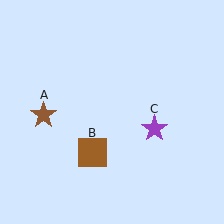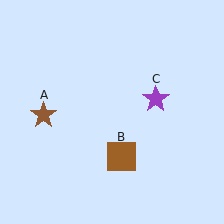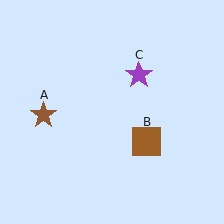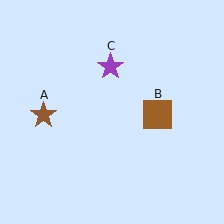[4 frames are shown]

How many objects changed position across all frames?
2 objects changed position: brown square (object B), purple star (object C).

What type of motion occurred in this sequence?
The brown square (object B), purple star (object C) rotated counterclockwise around the center of the scene.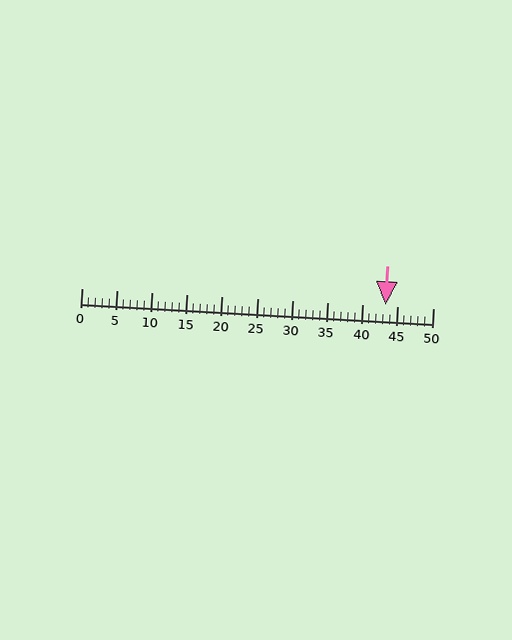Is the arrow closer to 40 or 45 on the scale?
The arrow is closer to 45.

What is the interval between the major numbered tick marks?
The major tick marks are spaced 5 units apart.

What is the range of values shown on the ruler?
The ruler shows values from 0 to 50.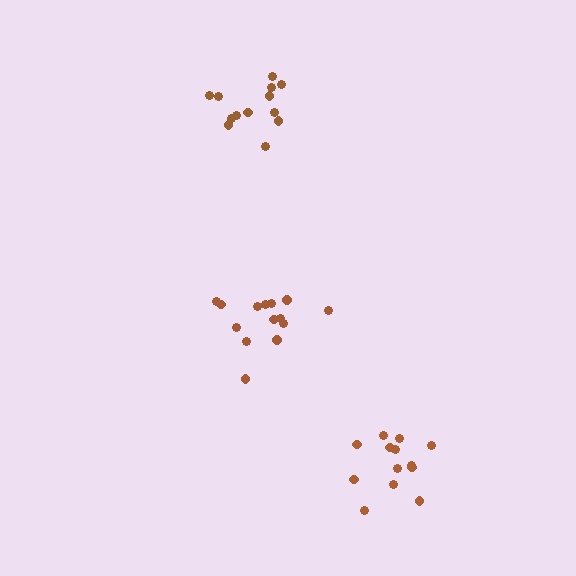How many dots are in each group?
Group 1: 14 dots, Group 2: 13 dots, Group 3: 13 dots (40 total).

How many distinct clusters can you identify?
There are 3 distinct clusters.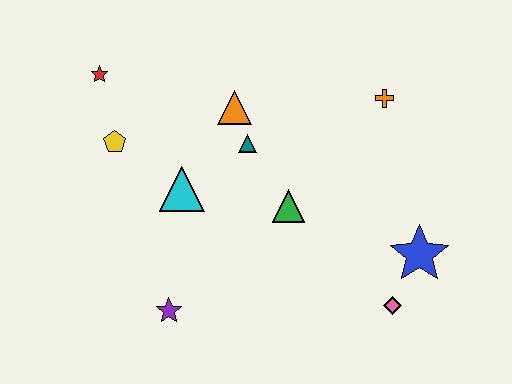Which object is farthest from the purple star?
The orange cross is farthest from the purple star.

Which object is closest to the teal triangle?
The orange triangle is closest to the teal triangle.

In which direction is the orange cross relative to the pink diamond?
The orange cross is above the pink diamond.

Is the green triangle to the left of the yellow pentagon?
No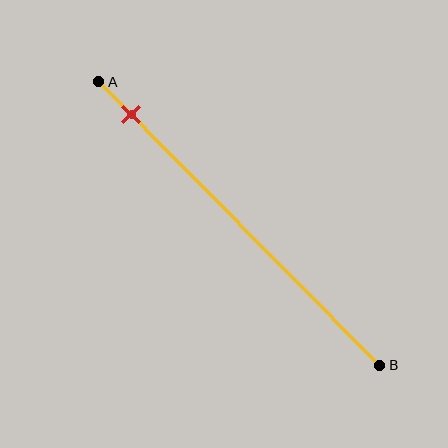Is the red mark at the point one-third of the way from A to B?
No, the mark is at about 10% from A, not at the 33% one-third point.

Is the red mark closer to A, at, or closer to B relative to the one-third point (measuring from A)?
The red mark is closer to point A than the one-third point of segment AB.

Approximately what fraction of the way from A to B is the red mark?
The red mark is approximately 10% of the way from A to B.